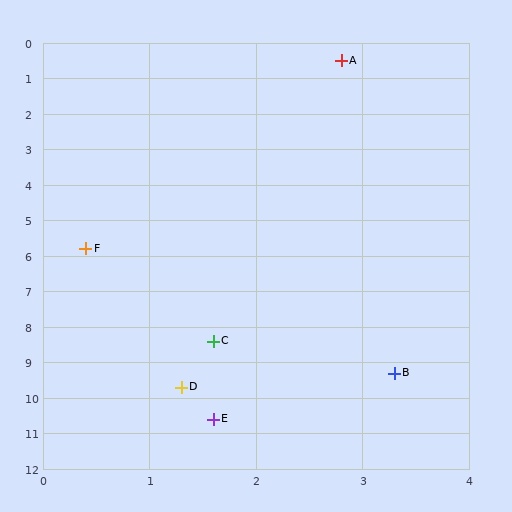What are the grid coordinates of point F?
Point F is at approximately (0.4, 5.8).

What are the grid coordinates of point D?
Point D is at approximately (1.3, 9.7).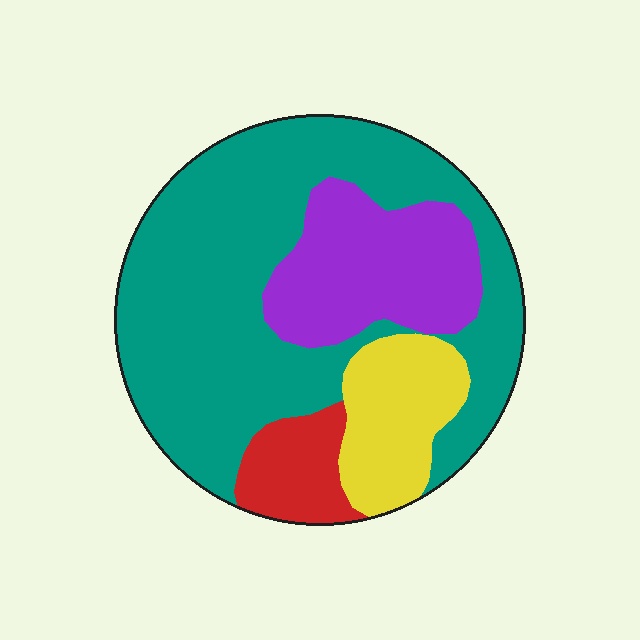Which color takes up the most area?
Teal, at roughly 60%.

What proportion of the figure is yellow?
Yellow covers 13% of the figure.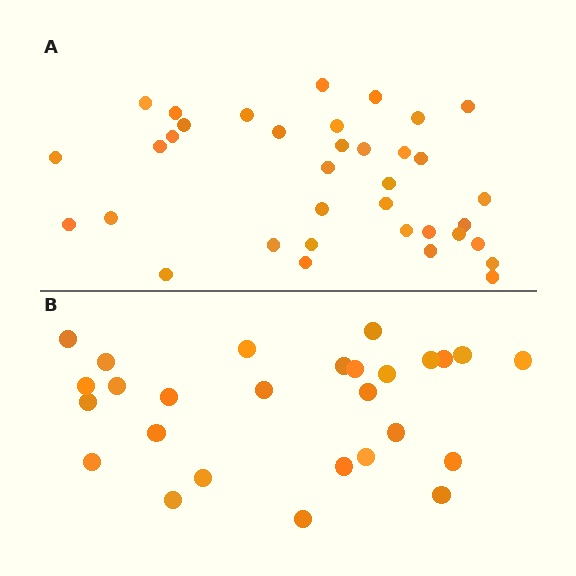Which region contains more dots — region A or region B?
Region A (the top region) has more dots.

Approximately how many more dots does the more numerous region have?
Region A has roughly 8 or so more dots than region B.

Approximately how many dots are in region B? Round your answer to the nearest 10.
About 30 dots. (The exact count is 27, which rounds to 30.)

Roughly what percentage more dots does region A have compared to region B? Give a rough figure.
About 35% more.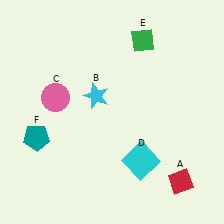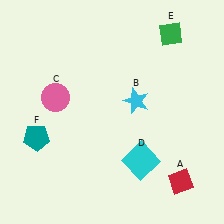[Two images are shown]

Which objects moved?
The objects that moved are: the cyan star (B), the green diamond (E).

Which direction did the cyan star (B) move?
The cyan star (B) moved right.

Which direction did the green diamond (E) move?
The green diamond (E) moved right.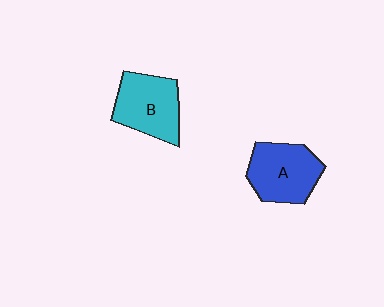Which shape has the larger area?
Shape A (blue).